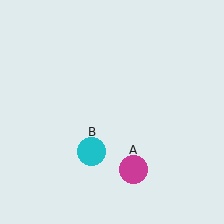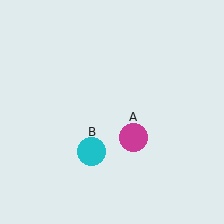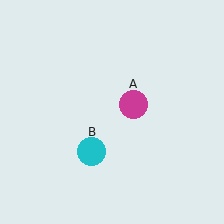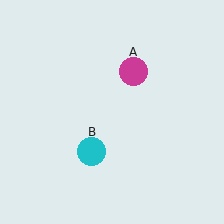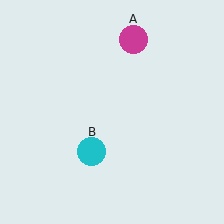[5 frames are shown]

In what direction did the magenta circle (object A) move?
The magenta circle (object A) moved up.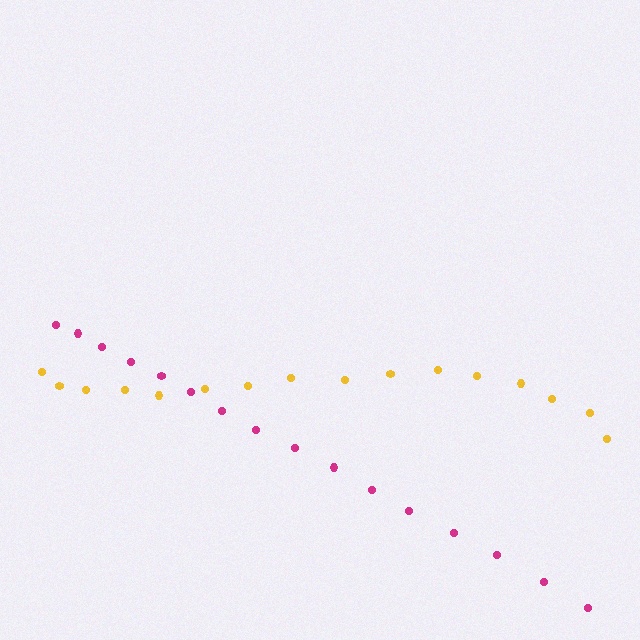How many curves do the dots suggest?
There are 2 distinct paths.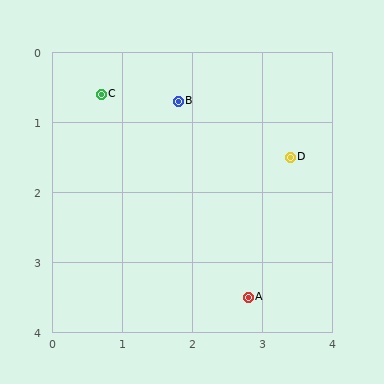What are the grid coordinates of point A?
Point A is at approximately (2.8, 3.5).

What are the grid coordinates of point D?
Point D is at approximately (3.4, 1.5).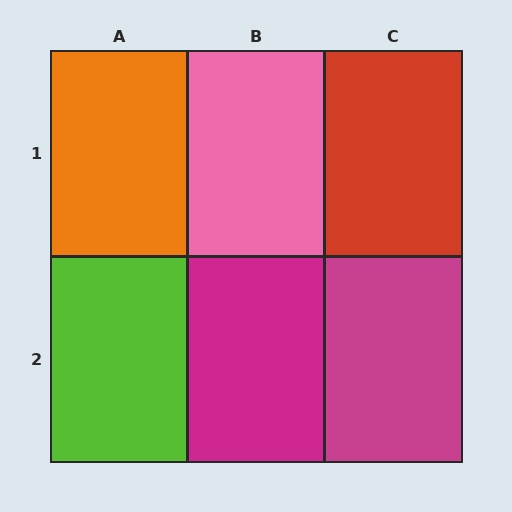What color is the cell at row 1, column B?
Pink.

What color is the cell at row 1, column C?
Red.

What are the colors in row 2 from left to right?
Lime, magenta, magenta.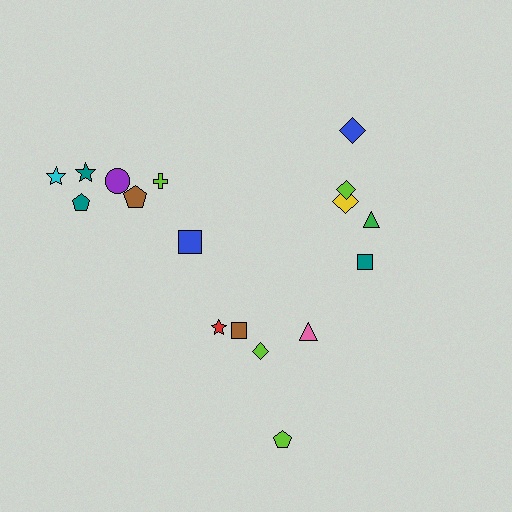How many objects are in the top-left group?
There are 7 objects.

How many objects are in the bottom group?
There are 5 objects.